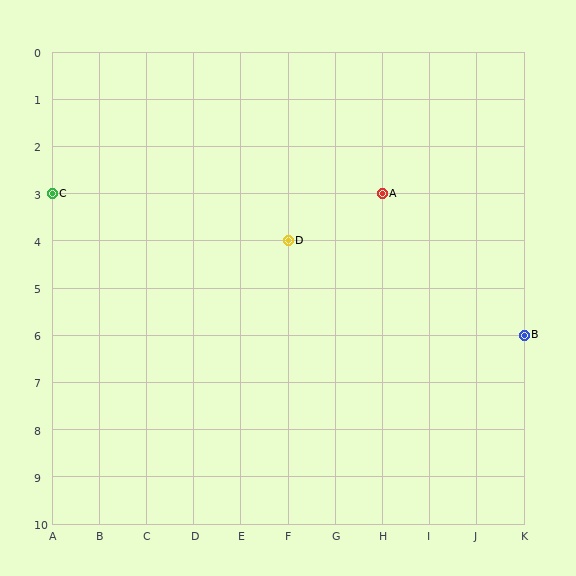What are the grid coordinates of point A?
Point A is at grid coordinates (H, 3).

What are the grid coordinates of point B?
Point B is at grid coordinates (K, 6).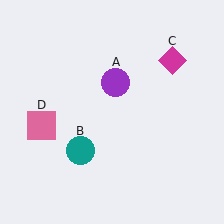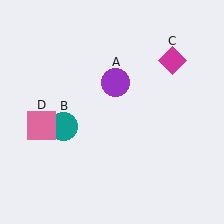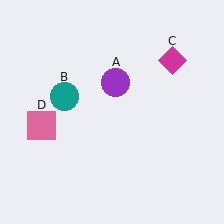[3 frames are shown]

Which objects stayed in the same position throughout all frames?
Purple circle (object A) and magenta diamond (object C) and pink square (object D) remained stationary.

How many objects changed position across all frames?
1 object changed position: teal circle (object B).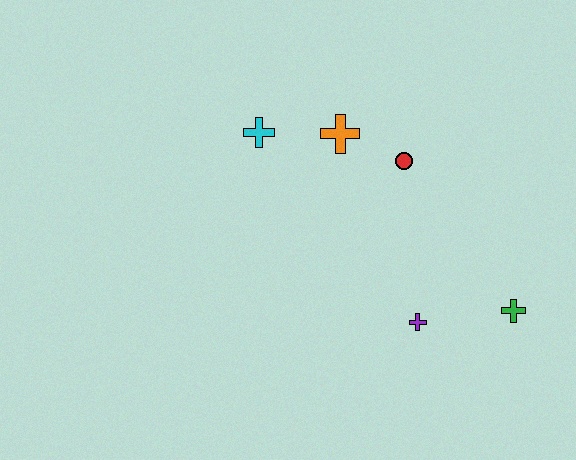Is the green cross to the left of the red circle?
No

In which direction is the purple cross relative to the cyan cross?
The purple cross is below the cyan cross.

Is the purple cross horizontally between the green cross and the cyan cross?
Yes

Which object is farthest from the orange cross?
The green cross is farthest from the orange cross.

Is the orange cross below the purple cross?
No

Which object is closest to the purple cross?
The green cross is closest to the purple cross.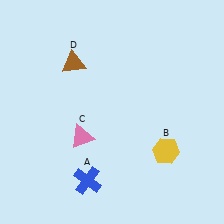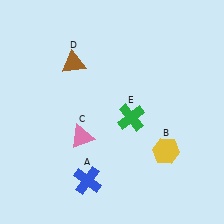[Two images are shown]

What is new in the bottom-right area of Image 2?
A green cross (E) was added in the bottom-right area of Image 2.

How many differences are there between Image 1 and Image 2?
There is 1 difference between the two images.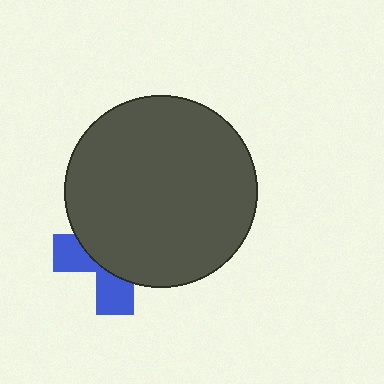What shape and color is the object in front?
The object in front is a dark gray circle.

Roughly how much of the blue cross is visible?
A small part of it is visible (roughly 35%).